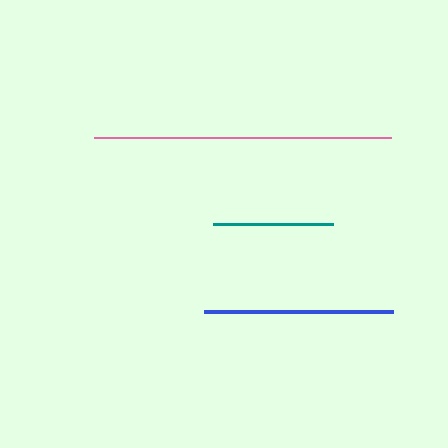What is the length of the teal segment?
The teal segment is approximately 120 pixels long.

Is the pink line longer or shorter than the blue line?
The pink line is longer than the blue line.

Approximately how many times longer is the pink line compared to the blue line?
The pink line is approximately 1.6 times the length of the blue line.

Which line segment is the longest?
The pink line is the longest at approximately 297 pixels.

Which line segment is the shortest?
The teal line is the shortest at approximately 120 pixels.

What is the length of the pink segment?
The pink segment is approximately 297 pixels long.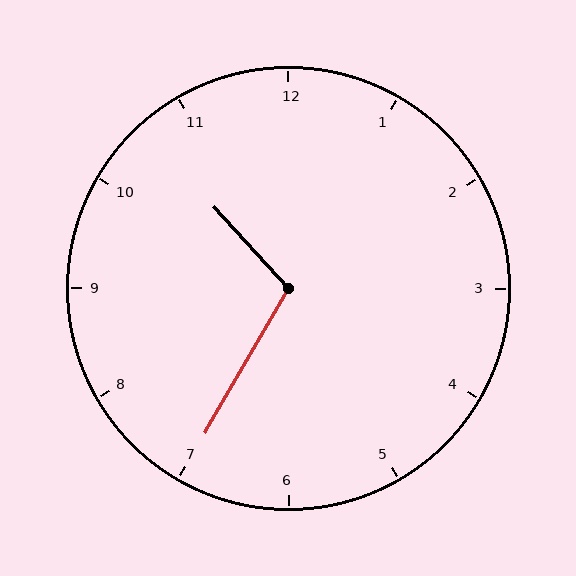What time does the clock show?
10:35.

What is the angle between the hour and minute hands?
Approximately 108 degrees.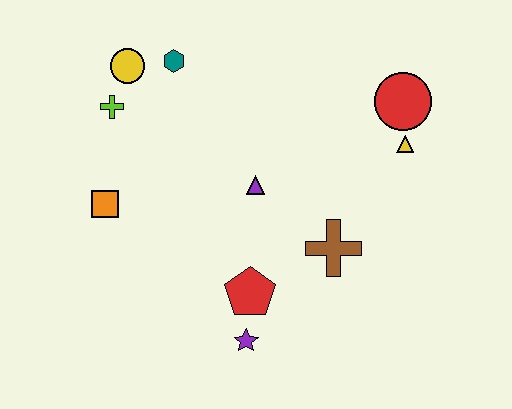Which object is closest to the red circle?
The yellow triangle is closest to the red circle.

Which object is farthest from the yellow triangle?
The orange square is farthest from the yellow triangle.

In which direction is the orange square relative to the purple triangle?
The orange square is to the left of the purple triangle.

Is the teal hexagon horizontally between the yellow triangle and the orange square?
Yes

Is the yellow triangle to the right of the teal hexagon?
Yes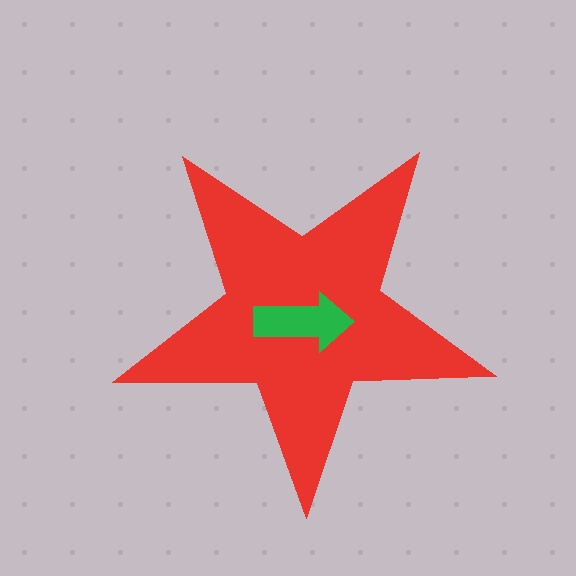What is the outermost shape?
The red star.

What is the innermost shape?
The green arrow.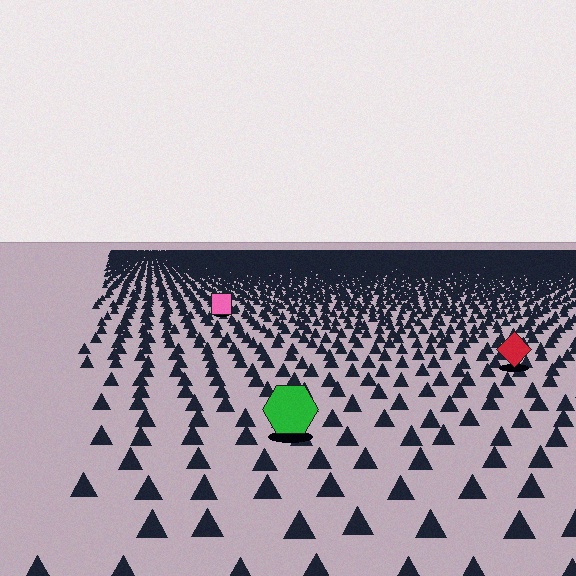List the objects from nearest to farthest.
From nearest to farthest: the green hexagon, the red diamond, the pink square.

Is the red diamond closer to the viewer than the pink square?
Yes. The red diamond is closer — you can tell from the texture gradient: the ground texture is coarser near it.